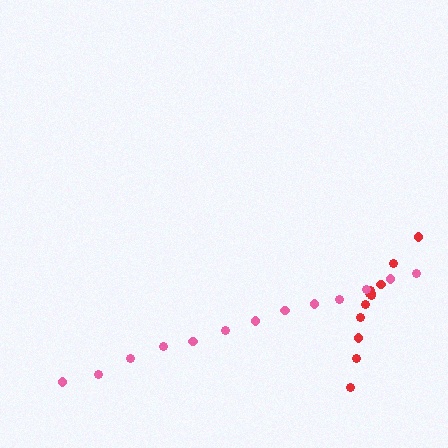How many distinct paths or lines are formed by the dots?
There are 2 distinct paths.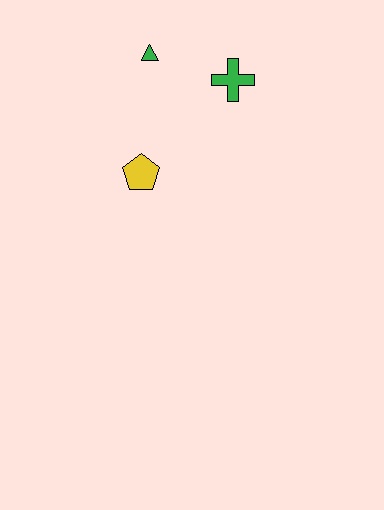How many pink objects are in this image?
There are no pink objects.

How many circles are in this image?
There are no circles.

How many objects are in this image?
There are 3 objects.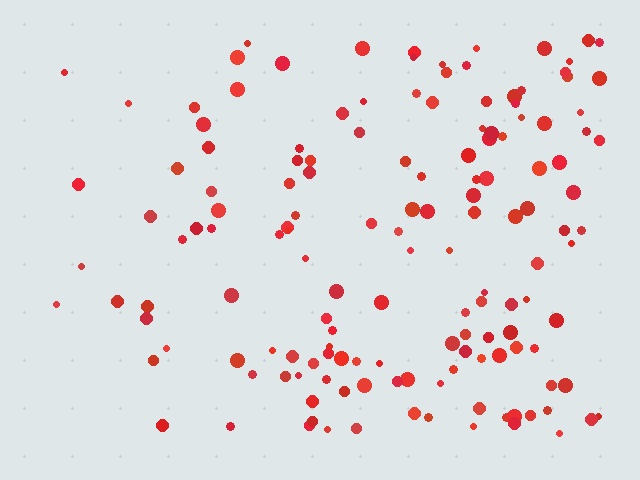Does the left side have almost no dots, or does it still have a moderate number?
Still a moderate number, just noticeably fewer than the right.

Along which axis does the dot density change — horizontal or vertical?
Horizontal.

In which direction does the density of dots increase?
From left to right, with the right side densest.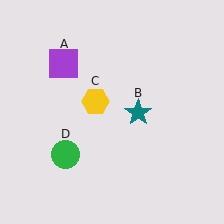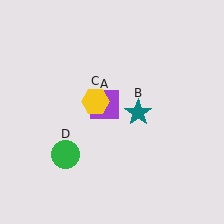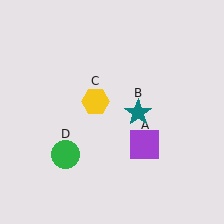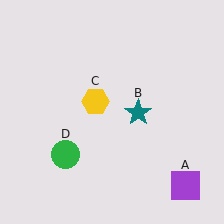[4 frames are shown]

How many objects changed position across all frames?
1 object changed position: purple square (object A).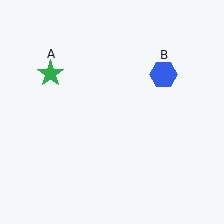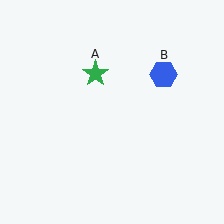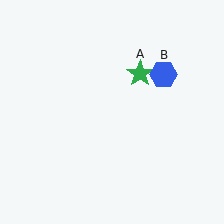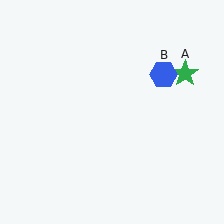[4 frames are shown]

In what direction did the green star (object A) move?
The green star (object A) moved right.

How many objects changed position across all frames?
1 object changed position: green star (object A).